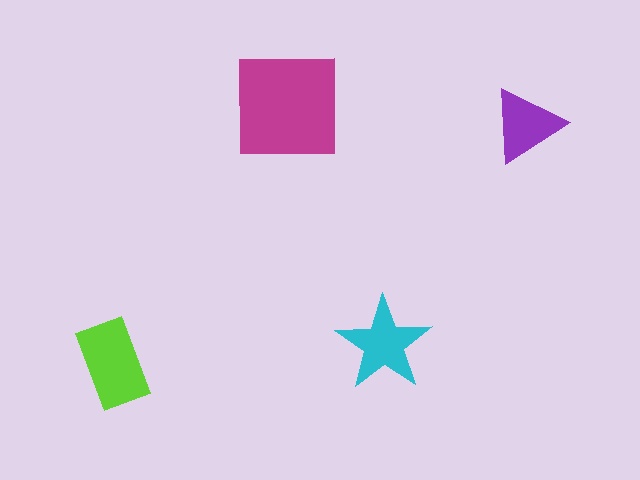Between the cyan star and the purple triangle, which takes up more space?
The cyan star.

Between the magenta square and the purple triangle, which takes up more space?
The magenta square.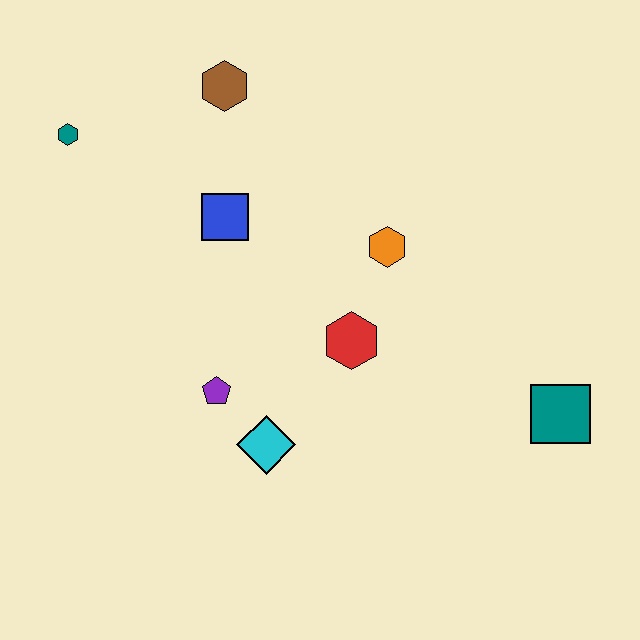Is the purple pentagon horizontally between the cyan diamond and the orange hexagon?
No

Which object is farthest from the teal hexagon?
The teal square is farthest from the teal hexagon.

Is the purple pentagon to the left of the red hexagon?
Yes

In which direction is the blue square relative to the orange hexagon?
The blue square is to the left of the orange hexagon.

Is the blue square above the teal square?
Yes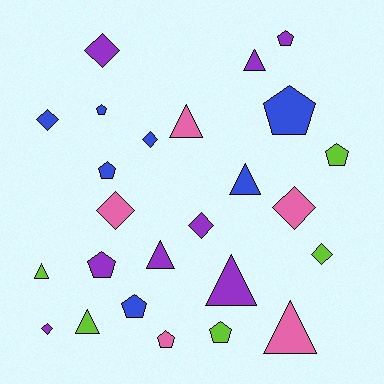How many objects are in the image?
There are 25 objects.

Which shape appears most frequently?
Pentagon, with 9 objects.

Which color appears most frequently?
Purple, with 8 objects.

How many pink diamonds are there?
There are 2 pink diamonds.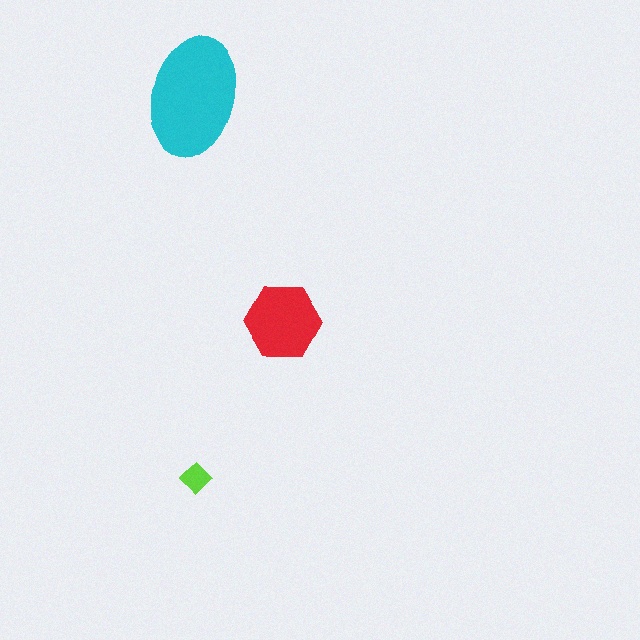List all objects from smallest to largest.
The lime diamond, the red hexagon, the cyan ellipse.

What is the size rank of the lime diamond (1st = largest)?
3rd.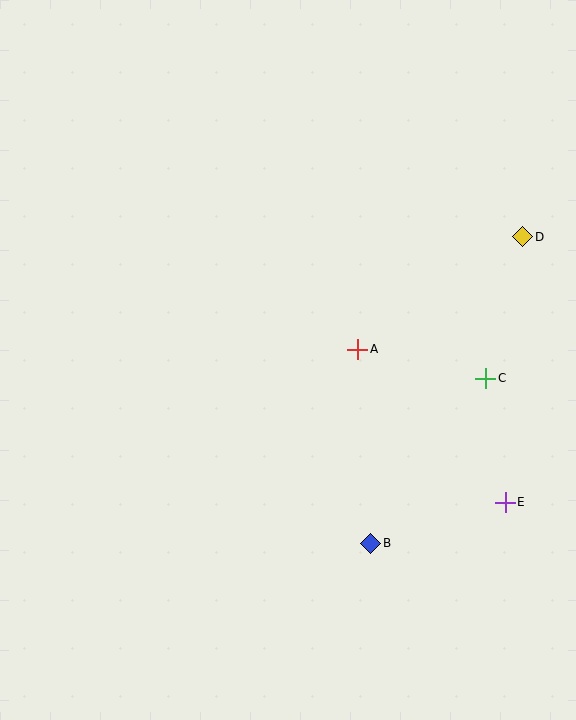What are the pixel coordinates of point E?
Point E is at (505, 502).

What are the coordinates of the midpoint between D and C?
The midpoint between D and C is at (504, 307).